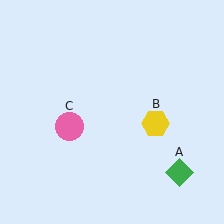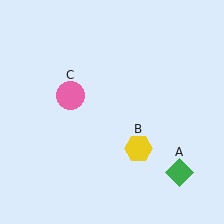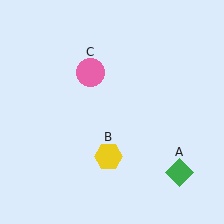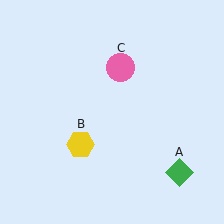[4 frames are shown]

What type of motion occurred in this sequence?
The yellow hexagon (object B), pink circle (object C) rotated clockwise around the center of the scene.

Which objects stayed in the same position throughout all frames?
Green diamond (object A) remained stationary.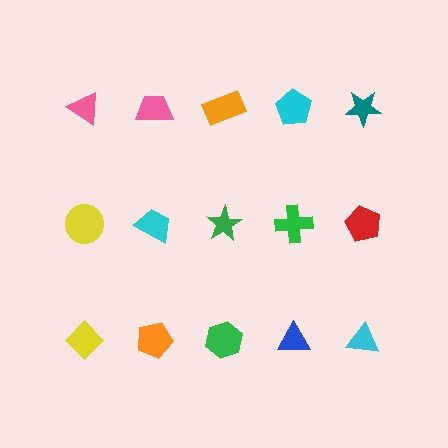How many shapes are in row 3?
5 shapes.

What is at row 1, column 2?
A pink trapezoid.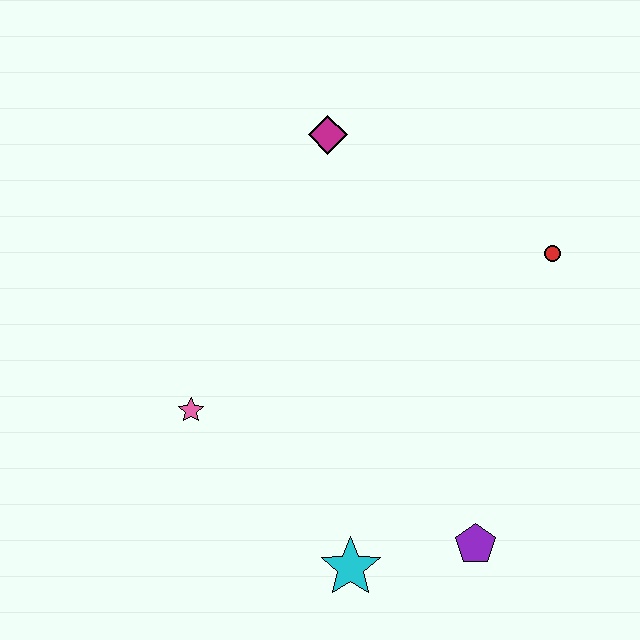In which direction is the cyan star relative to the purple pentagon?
The cyan star is to the left of the purple pentagon.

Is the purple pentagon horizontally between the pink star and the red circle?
Yes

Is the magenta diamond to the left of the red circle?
Yes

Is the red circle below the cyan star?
No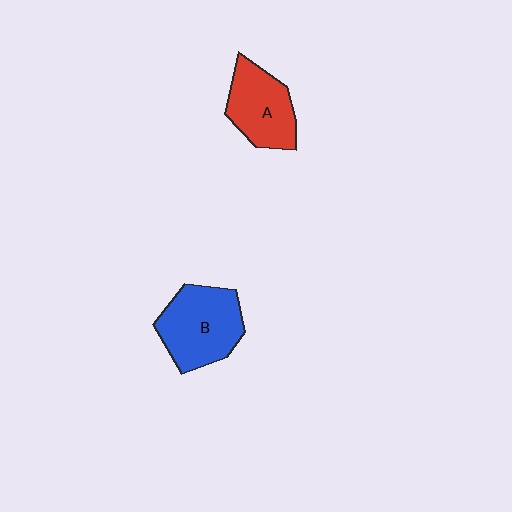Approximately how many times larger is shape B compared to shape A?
Approximately 1.2 times.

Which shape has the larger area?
Shape B (blue).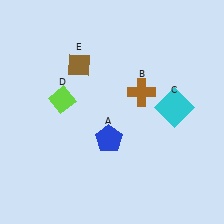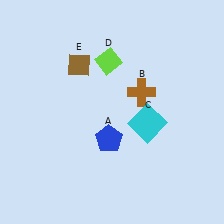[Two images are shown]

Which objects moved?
The objects that moved are: the cyan square (C), the lime diamond (D).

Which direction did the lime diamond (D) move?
The lime diamond (D) moved right.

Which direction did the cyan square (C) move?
The cyan square (C) moved left.